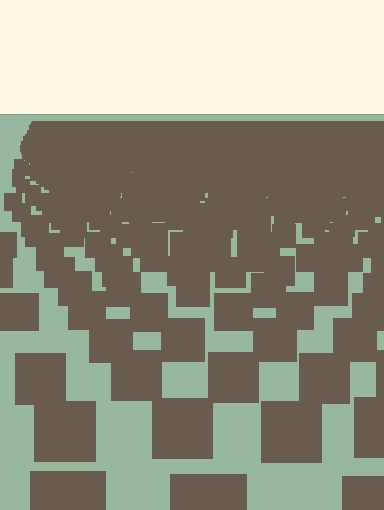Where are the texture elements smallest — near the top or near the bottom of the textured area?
Near the top.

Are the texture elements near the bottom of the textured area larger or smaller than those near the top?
Larger. Near the bottom, elements are closer to the viewer and appear at a bigger on-screen size.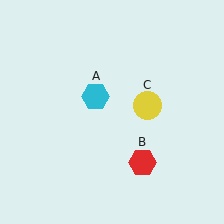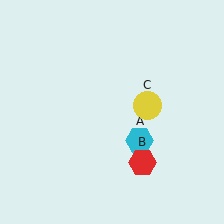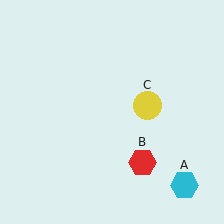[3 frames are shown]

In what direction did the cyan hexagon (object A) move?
The cyan hexagon (object A) moved down and to the right.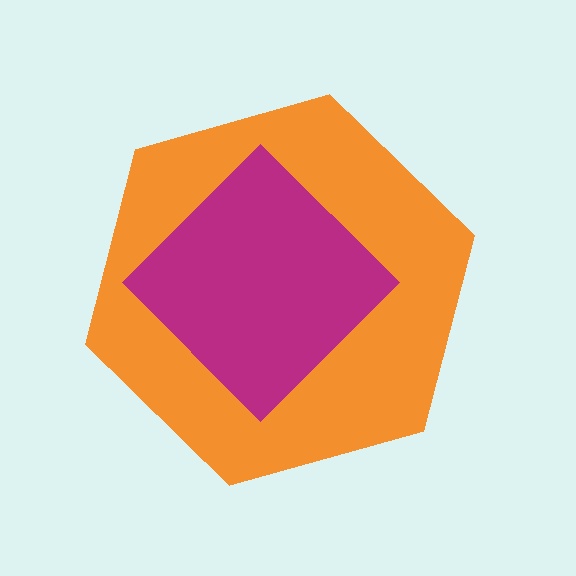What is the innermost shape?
The magenta diamond.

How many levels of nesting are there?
2.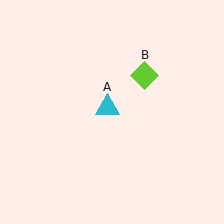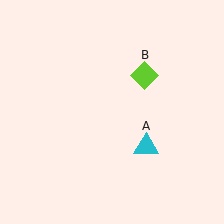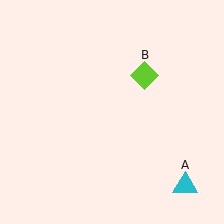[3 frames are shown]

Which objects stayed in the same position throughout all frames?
Lime diamond (object B) remained stationary.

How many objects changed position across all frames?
1 object changed position: cyan triangle (object A).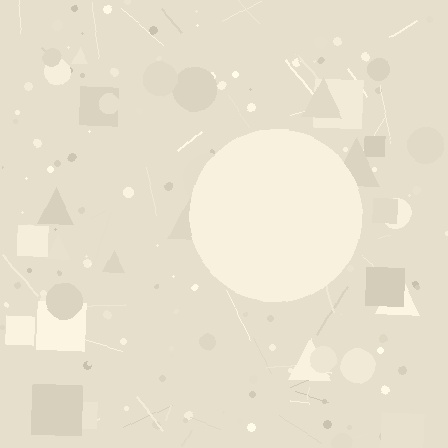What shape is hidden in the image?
A circle is hidden in the image.